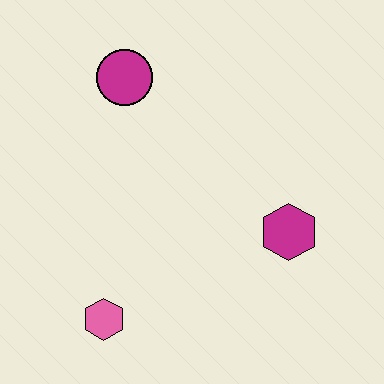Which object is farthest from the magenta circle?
The pink hexagon is farthest from the magenta circle.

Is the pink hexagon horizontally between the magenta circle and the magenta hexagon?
No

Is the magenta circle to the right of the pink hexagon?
Yes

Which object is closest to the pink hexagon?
The magenta hexagon is closest to the pink hexagon.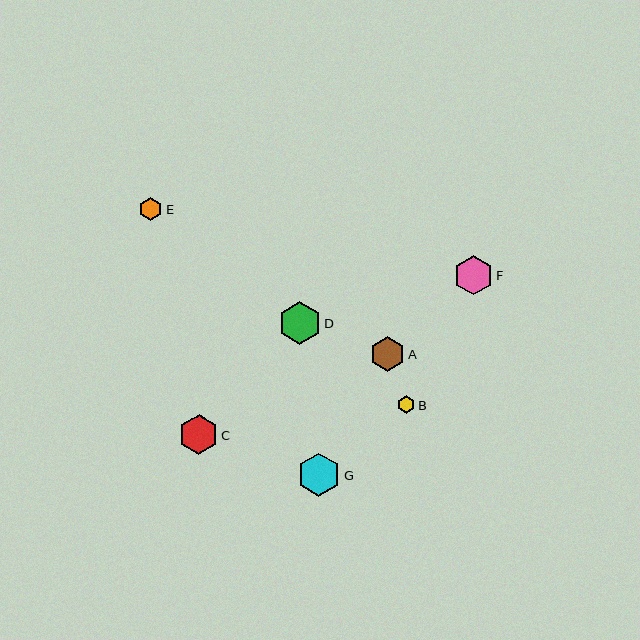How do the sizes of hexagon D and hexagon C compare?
Hexagon D and hexagon C are approximately the same size.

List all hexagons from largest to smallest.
From largest to smallest: G, D, C, F, A, E, B.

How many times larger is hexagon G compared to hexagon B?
Hexagon G is approximately 2.5 times the size of hexagon B.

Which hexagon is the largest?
Hexagon G is the largest with a size of approximately 43 pixels.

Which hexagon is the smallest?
Hexagon B is the smallest with a size of approximately 17 pixels.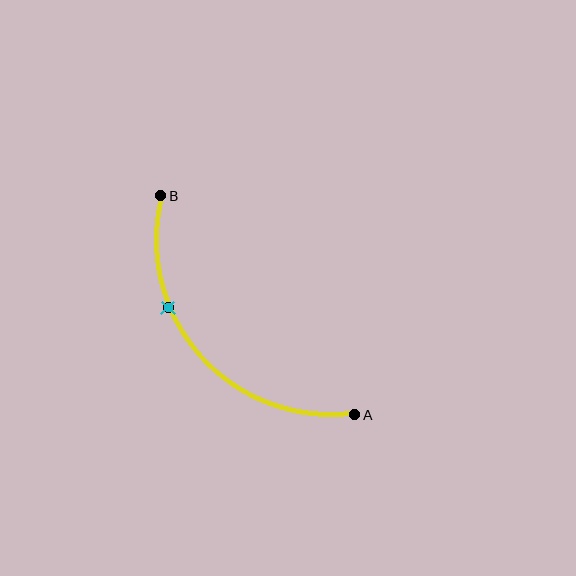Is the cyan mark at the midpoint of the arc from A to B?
No. The cyan mark lies on the arc but is closer to endpoint B. The arc midpoint would be at the point on the curve equidistant along the arc from both A and B.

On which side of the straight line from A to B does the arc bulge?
The arc bulges below and to the left of the straight line connecting A and B.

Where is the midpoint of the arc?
The arc midpoint is the point on the curve farthest from the straight line joining A and B. It sits below and to the left of that line.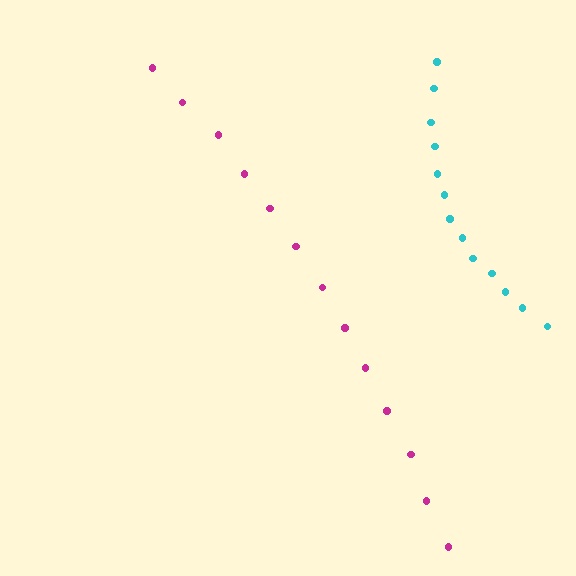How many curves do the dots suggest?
There are 2 distinct paths.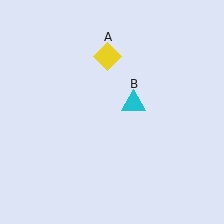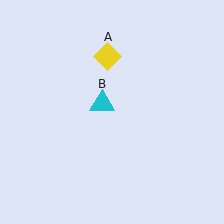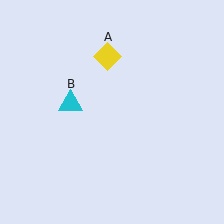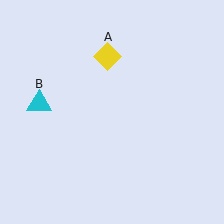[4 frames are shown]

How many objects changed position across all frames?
1 object changed position: cyan triangle (object B).